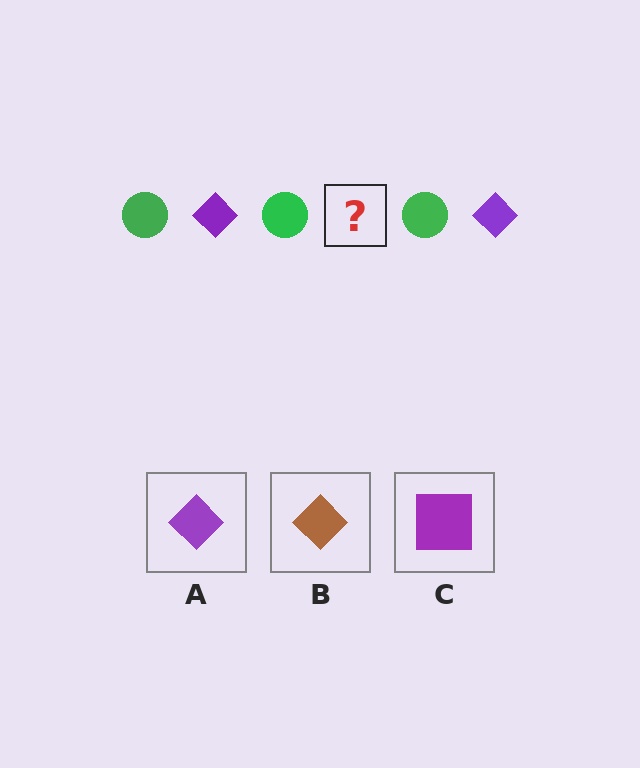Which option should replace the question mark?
Option A.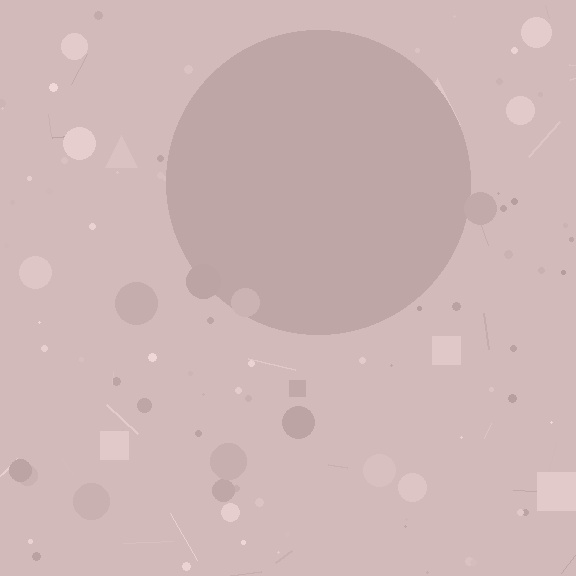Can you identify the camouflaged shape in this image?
The camouflaged shape is a circle.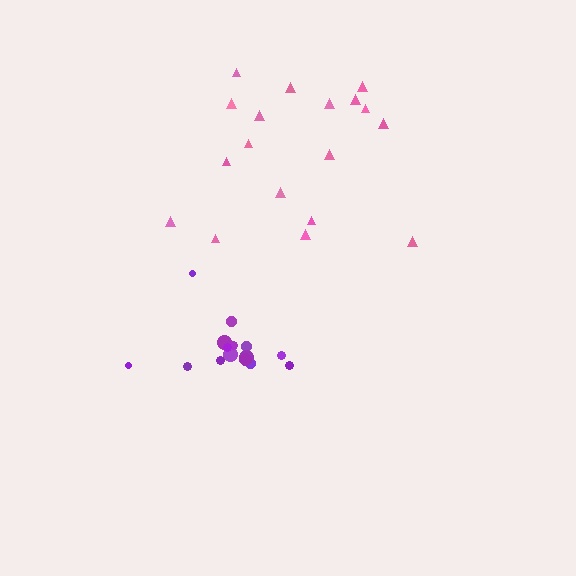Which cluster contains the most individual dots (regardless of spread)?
Pink (18).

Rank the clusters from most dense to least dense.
purple, pink.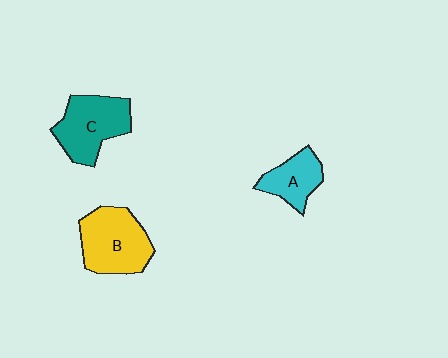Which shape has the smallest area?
Shape A (cyan).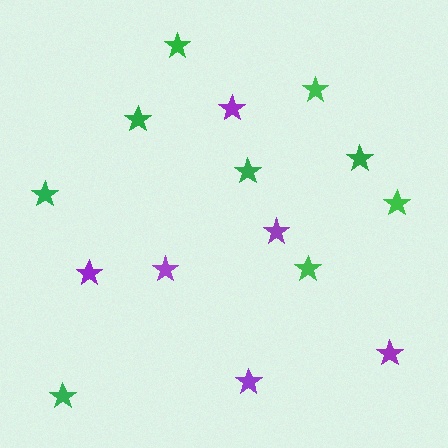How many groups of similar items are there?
There are 2 groups: one group of purple stars (6) and one group of green stars (9).